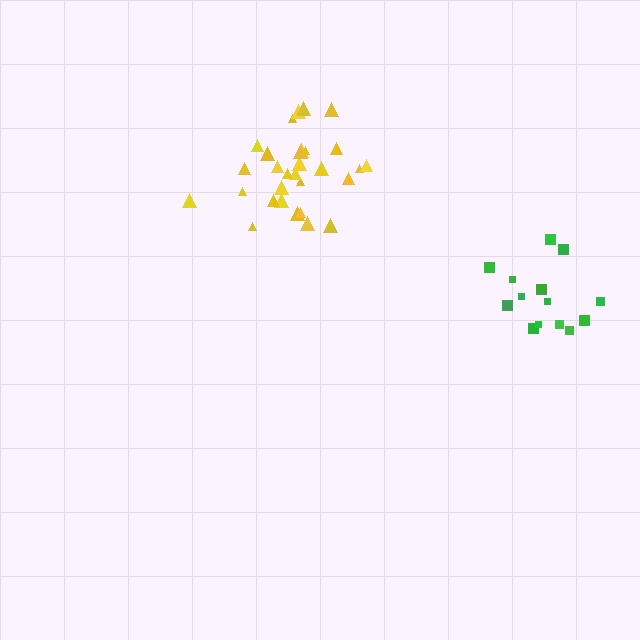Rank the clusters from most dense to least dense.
yellow, green.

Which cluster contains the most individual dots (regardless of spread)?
Yellow (31).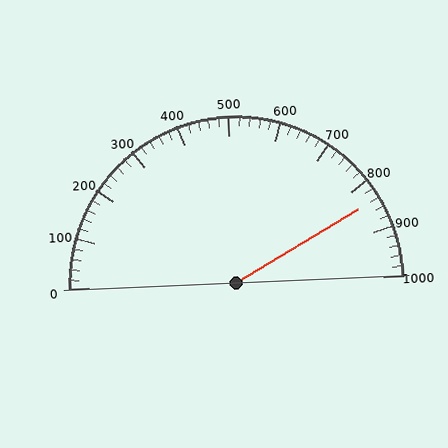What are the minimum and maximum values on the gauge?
The gauge ranges from 0 to 1000.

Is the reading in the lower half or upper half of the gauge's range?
The reading is in the upper half of the range (0 to 1000).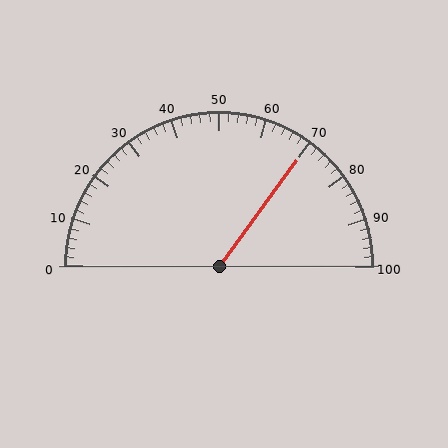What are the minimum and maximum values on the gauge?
The gauge ranges from 0 to 100.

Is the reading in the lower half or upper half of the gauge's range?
The reading is in the upper half of the range (0 to 100).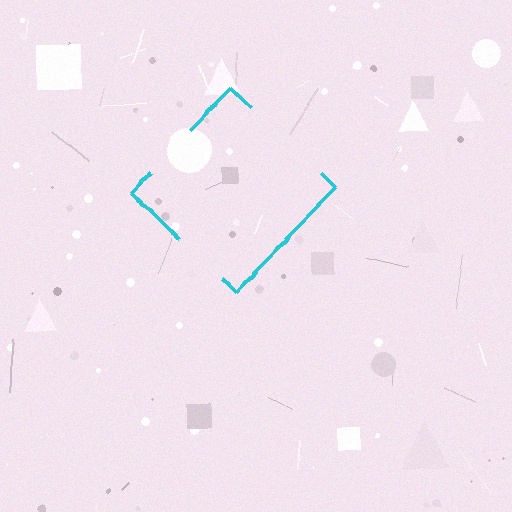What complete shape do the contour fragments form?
The contour fragments form a diamond.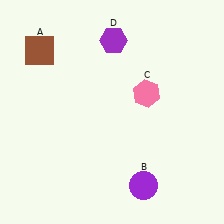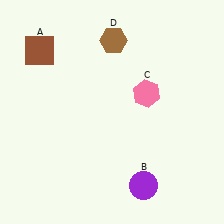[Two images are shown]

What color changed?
The hexagon (D) changed from purple in Image 1 to brown in Image 2.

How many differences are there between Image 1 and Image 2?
There is 1 difference between the two images.